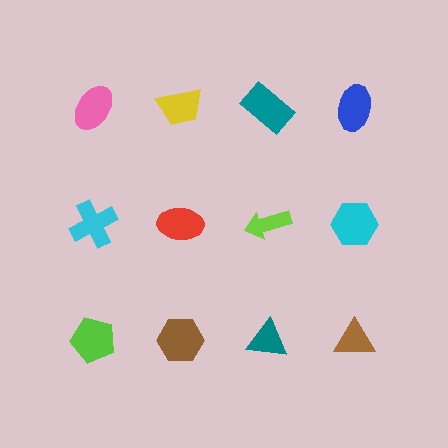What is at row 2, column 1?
A cyan cross.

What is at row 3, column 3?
A teal triangle.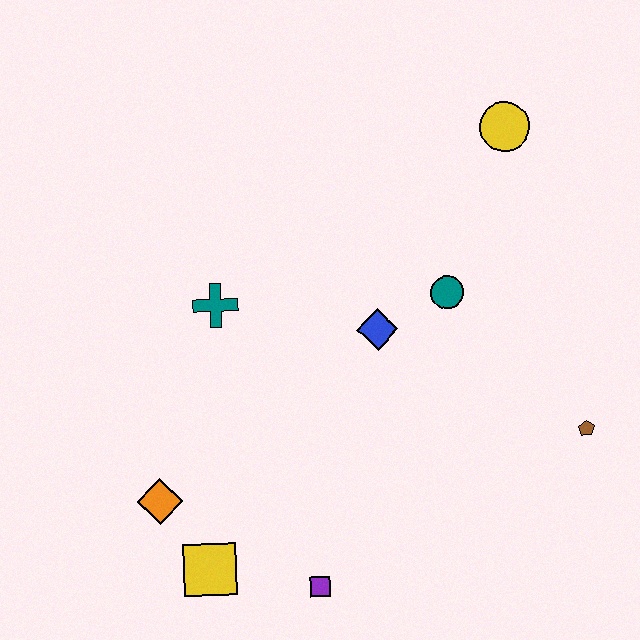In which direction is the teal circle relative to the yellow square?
The teal circle is above the yellow square.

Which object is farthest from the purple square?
The yellow circle is farthest from the purple square.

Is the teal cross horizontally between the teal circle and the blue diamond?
No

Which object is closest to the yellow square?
The orange diamond is closest to the yellow square.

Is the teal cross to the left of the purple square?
Yes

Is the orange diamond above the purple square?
Yes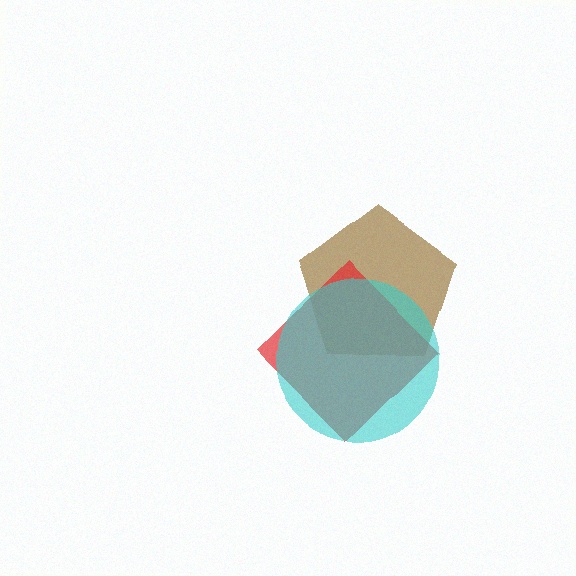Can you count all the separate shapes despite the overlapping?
Yes, there are 3 separate shapes.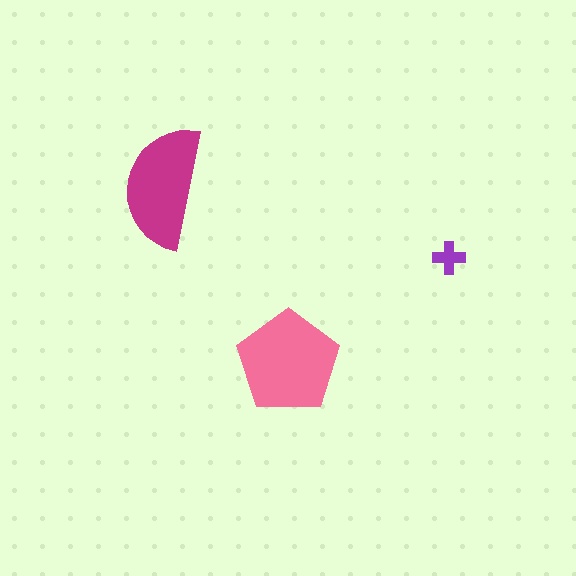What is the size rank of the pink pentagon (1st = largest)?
1st.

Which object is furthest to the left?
The magenta semicircle is leftmost.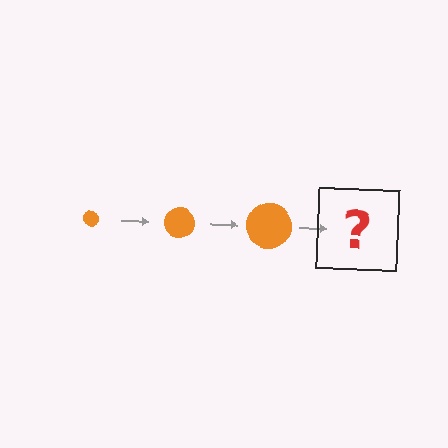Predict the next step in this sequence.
The next step is an orange circle, larger than the previous one.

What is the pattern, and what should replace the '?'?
The pattern is that the circle gets progressively larger each step. The '?' should be an orange circle, larger than the previous one.